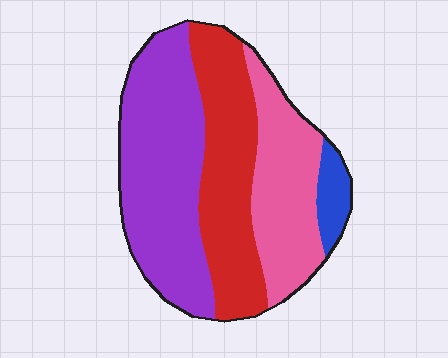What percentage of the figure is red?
Red covers about 30% of the figure.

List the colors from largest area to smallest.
From largest to smallest: purple, red, pink, blue.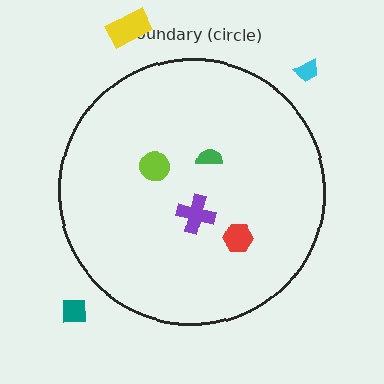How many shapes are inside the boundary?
4 inside, 3 outside.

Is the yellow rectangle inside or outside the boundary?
Outside.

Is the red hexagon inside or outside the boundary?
Inside.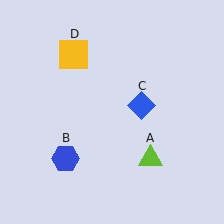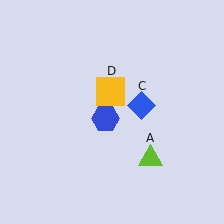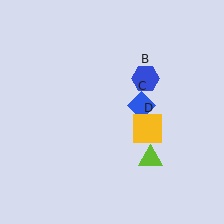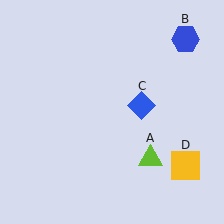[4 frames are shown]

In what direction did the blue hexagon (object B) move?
The blue hexagon (object B) moved up and to the right.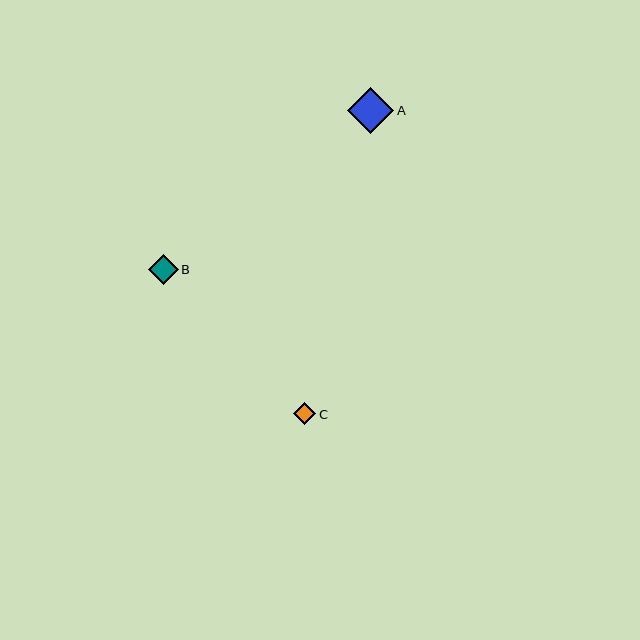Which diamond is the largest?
Diamond A is the largest with a size of approximately 46 pixels.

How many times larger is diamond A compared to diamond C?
Diamond A is approximately 2.1 times the size of diamond C.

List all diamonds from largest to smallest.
From largest to smallest: A, B, C.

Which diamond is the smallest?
Diamond C is the smallest with a size of approximately 22 pixels.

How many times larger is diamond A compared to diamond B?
Diamond A is approximately 1.5 times the size of diamond B.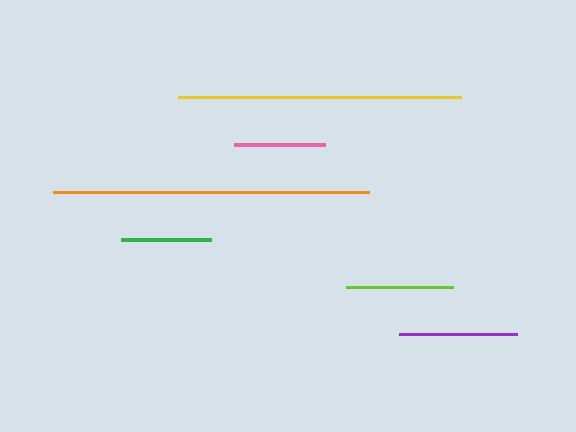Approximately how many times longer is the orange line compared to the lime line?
The orange line is approximately 2.9 times the length of the lime line.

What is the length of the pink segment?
The pink segment is approximately 91 pixels long.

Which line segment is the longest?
The orange line is the longest at approximately 316 pixels.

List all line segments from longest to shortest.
From longest to shortest: orange, yellow, purple, lime, pink, green.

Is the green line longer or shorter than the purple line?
The purple line is longer than the green line.